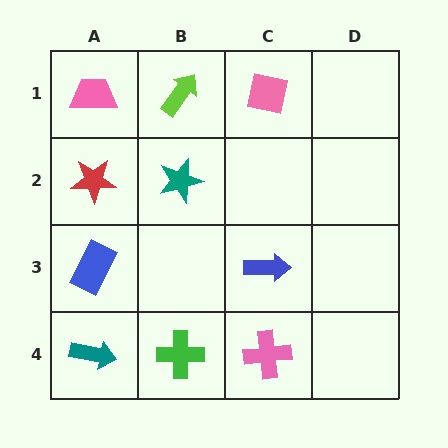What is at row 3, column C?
A blue arrow.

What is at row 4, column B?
A green cross.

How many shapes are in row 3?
2 shapes.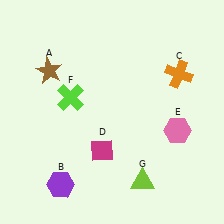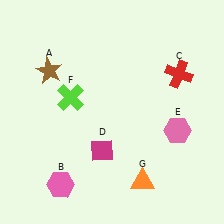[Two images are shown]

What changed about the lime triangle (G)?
In Image 1, G is lime. In Image 2, it changed to orange.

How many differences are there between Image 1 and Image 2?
There are 3 differences between the two images.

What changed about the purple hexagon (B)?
In Image 1, B is purple. In Image 2, it changed to pink.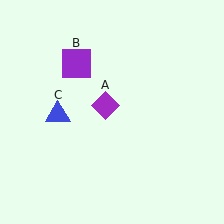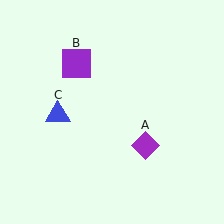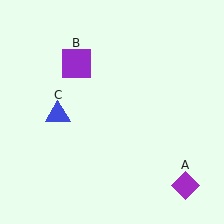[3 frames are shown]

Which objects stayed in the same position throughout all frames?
Purple square (object B) and blue triangle (object C) remained stationary.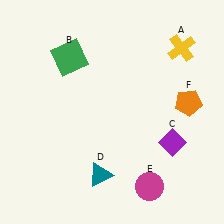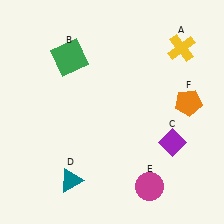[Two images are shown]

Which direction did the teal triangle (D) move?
The teal triangle (D) moved left.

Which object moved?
The teal triangle (D) moved left.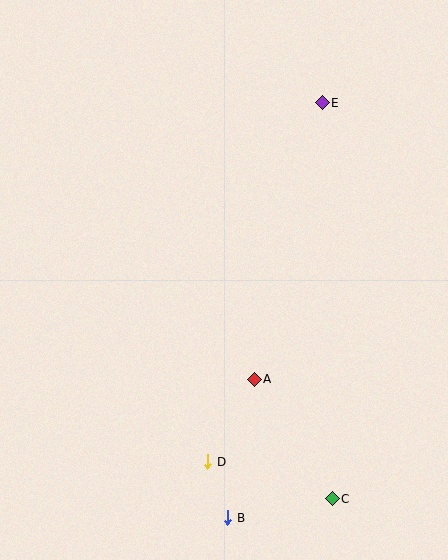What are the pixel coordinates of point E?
Point E is at (322, 103).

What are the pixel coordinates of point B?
Point B is at (228, 518).